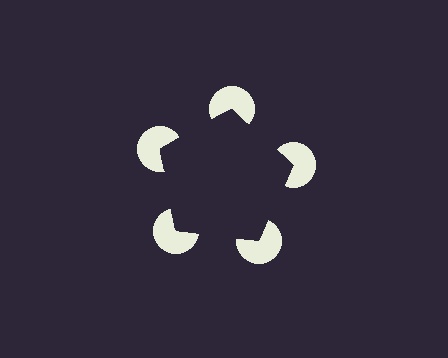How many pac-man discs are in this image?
There are 5 — one at each vertex of the illusory pentagon.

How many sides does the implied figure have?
5 sides.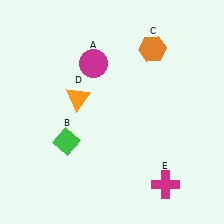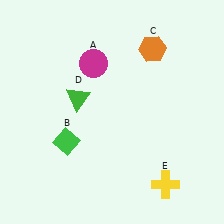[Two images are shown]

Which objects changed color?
D changed from orange to green. E changed from magenta to yellow.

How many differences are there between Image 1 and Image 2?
There are 2 differences between the two images.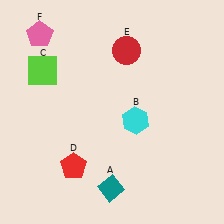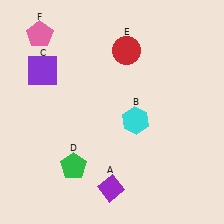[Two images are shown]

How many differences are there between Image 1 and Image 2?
There are 3 differences between the two images.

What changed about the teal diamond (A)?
In Image 1, A is teal. In Image 2, it changed to purple.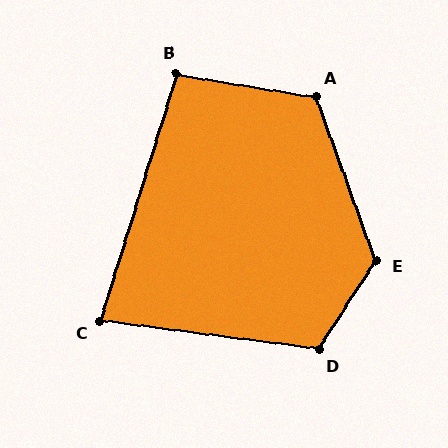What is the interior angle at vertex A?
Approximately 119 degrees (obtuse).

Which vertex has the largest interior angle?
E, at approximately 126 degrees.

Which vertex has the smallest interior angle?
C, at approximately 80 degrees.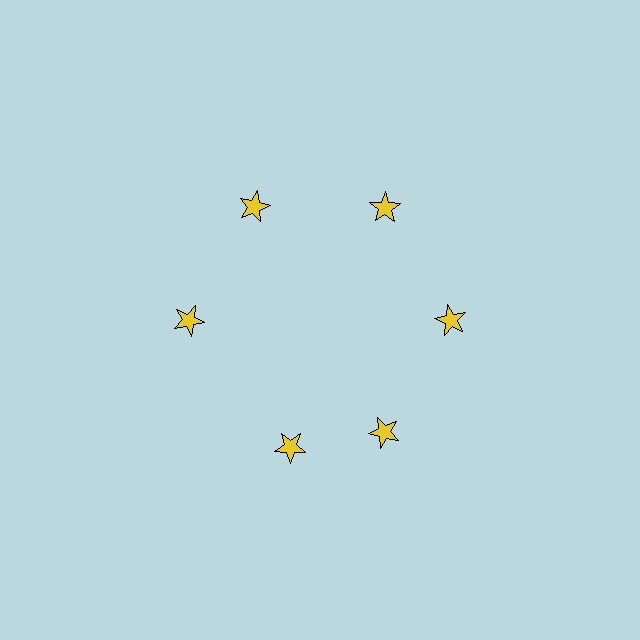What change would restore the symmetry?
The symmetry would be restored by rotating it back into even spacing with its neighbors so that all 6 stars sit at equal angles and equal distance from the center.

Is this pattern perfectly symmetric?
No. The 6 yellow stars are arranged in a ring, but one element near the 7 o'clock position is rotated out of alignment along the ring, breaking the 6-fold rotational symmetry.